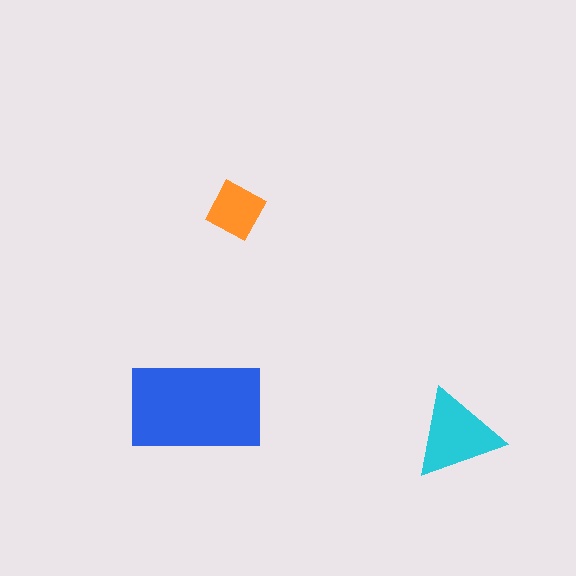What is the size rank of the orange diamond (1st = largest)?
3rd.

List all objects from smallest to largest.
The orange diamond, the cyan triangle, the blue rectangle.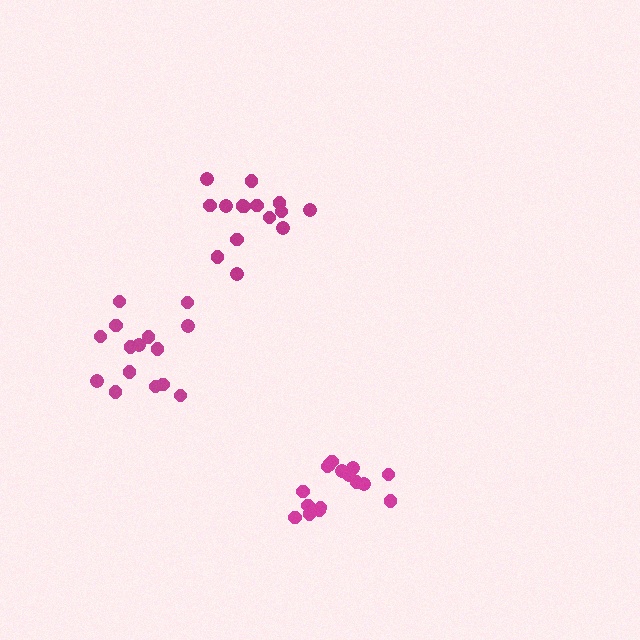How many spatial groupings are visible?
There are 3 spatial groupings.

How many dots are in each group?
Group 1: 15 dots, Group 2: 16 dots, Group 3: 15 dots (46 total).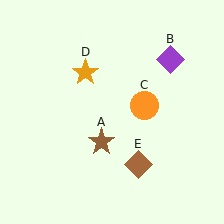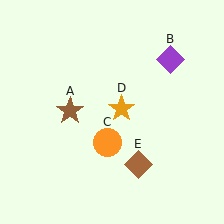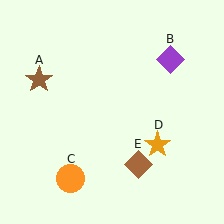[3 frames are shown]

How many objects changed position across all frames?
3 objects changed position: brown star (object A), orange circle (object C), orange star (object D).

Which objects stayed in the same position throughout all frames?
Purple diamond (object B) and brown diamond (object E) remained stationary.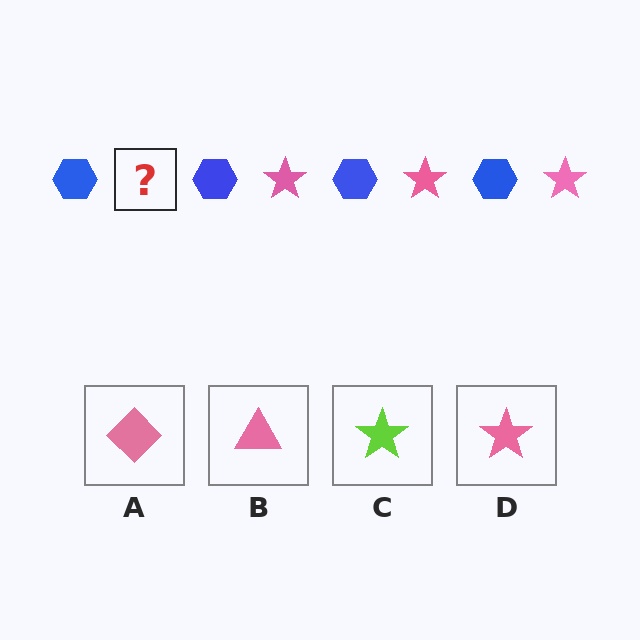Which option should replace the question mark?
Option D.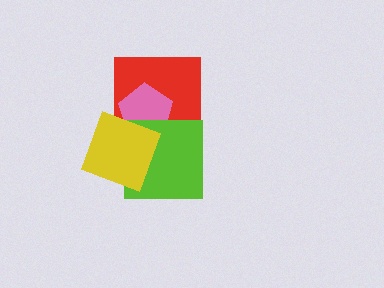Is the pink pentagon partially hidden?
Yes, it is partially covered by another shape.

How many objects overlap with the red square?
3 objects overlap with the red square.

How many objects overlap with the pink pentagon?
3 objects overlap with the pink pentagon.